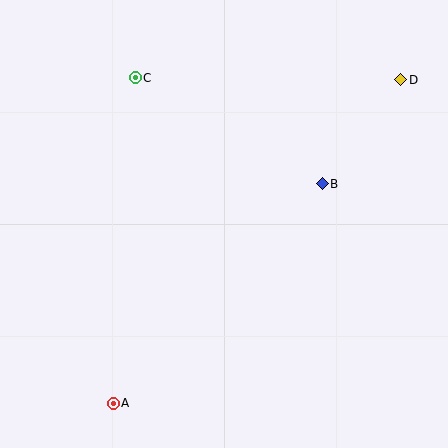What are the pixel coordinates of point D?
Point D is at (401, 80).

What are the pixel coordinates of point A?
Point A is at (113, 403).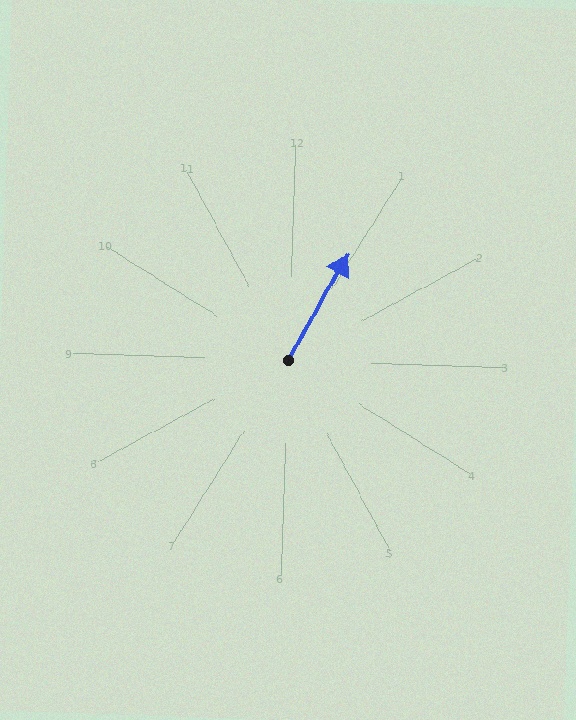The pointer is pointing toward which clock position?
Roughly 1 o'clock.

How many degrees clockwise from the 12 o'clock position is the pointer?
Approximately 27 degrees.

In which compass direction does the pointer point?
Northeast.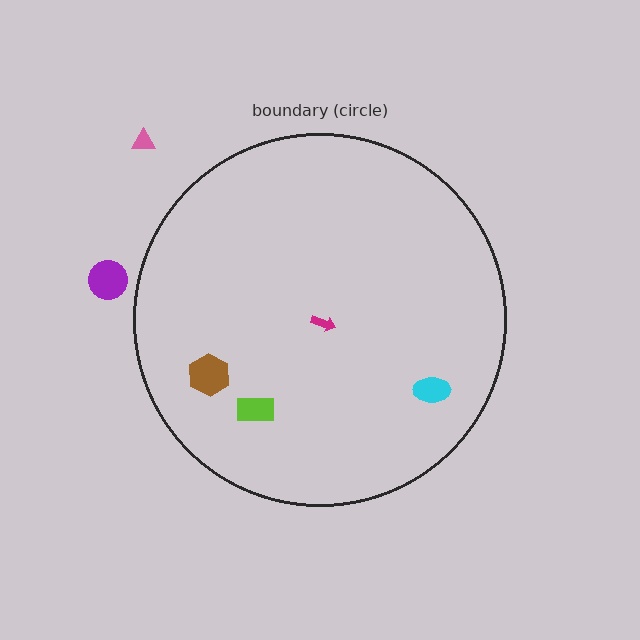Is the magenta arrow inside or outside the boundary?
Inside.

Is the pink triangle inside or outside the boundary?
Outside.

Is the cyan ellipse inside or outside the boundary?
Inside.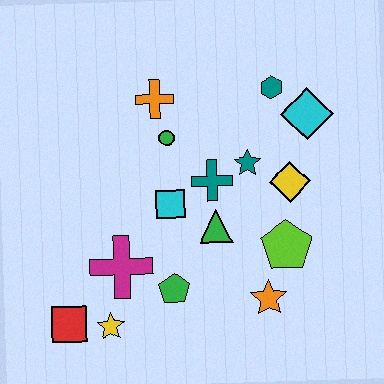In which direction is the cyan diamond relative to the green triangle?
The cyan diamond is above the green triangle.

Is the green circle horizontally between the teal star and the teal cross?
No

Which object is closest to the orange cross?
The green circle is closest to the orange cross.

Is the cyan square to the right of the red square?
Yes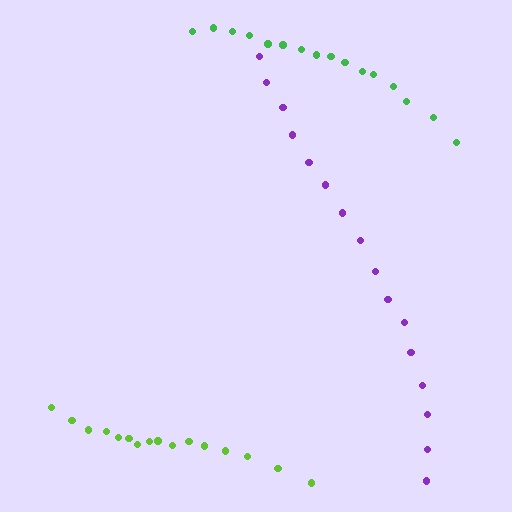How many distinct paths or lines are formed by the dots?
There are 3 distinct paths.